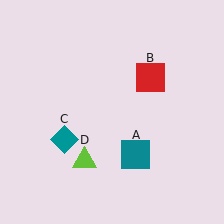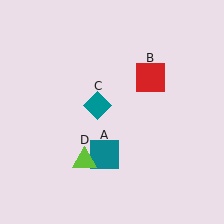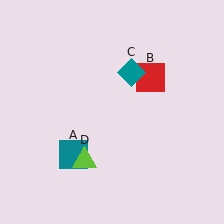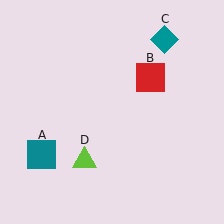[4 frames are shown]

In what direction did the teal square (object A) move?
The teal square (object A) moved left.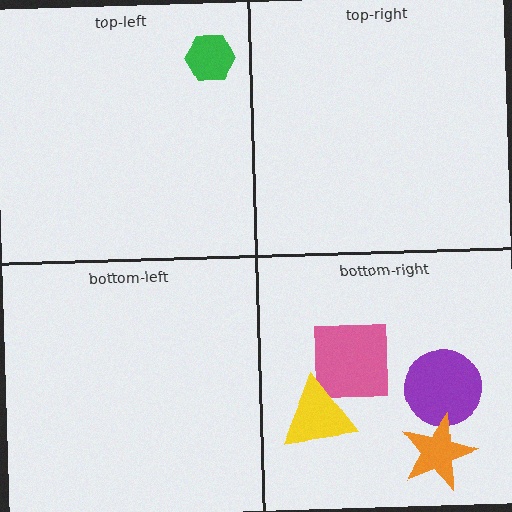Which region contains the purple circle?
The bottom-right region.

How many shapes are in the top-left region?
1.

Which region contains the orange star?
The bottom-right region.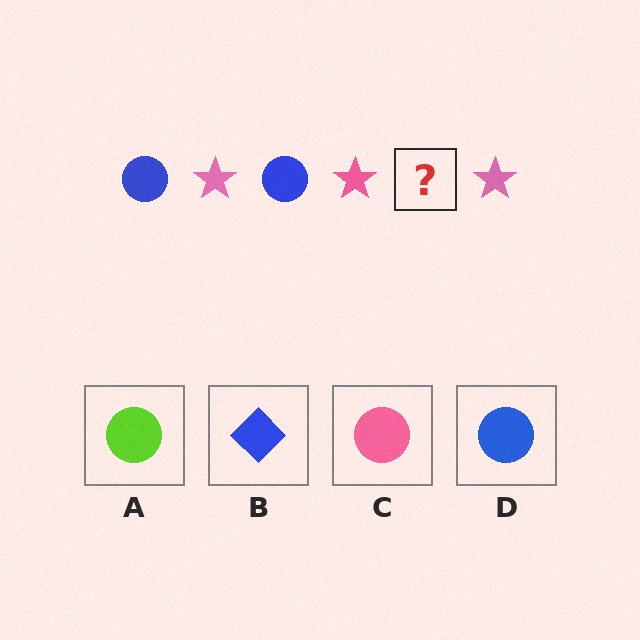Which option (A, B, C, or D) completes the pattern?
D.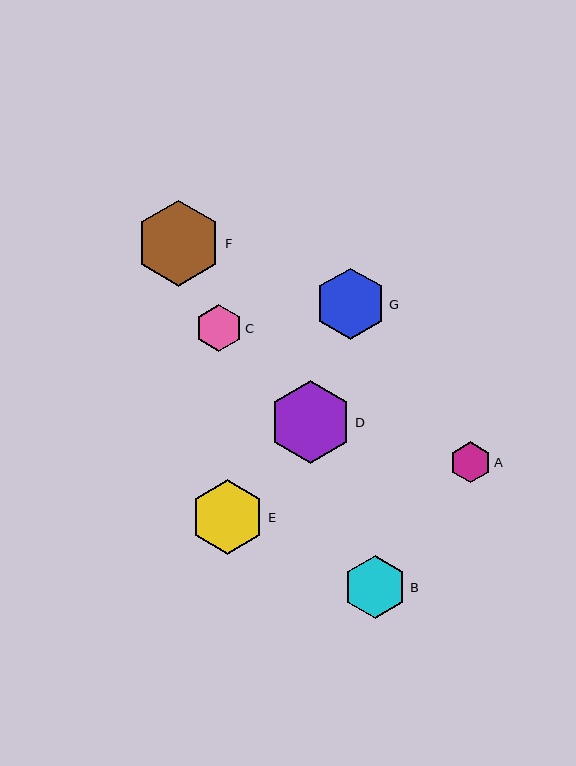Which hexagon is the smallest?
Hexagon A is the smallest with a size of approximately 41 pixels.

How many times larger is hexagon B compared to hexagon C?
Hexagon B is approximately 1.3 times the size of hexagon C.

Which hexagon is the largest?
Hexagon F is the largest with a size of approximately 86 pixels.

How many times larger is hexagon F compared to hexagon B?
Hexagon F is approximately 1.4 times the size of hexagon B.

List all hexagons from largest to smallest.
From largest to smallest: F, D, E, G, B, C, A.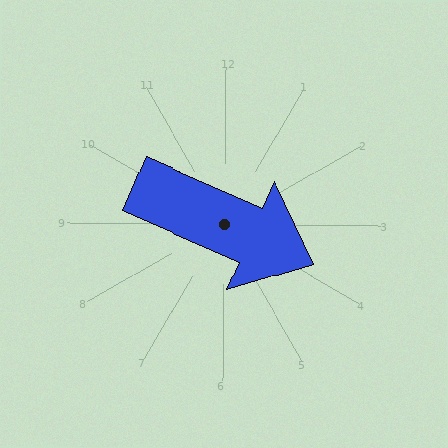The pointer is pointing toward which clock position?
Roughly 4 o'clock.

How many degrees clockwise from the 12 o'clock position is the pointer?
Approximately 113 degrees.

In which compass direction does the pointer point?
Southeast.